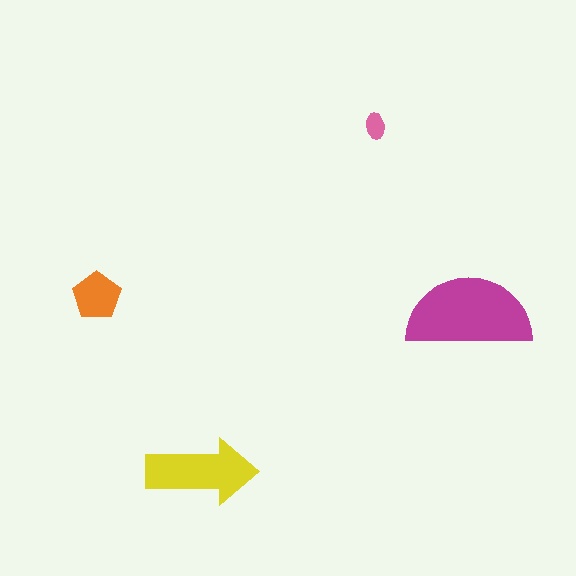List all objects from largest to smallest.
The magenta semicircle, the yellow arrow, the orange pentagon, the pink ellipse.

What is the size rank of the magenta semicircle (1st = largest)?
1st.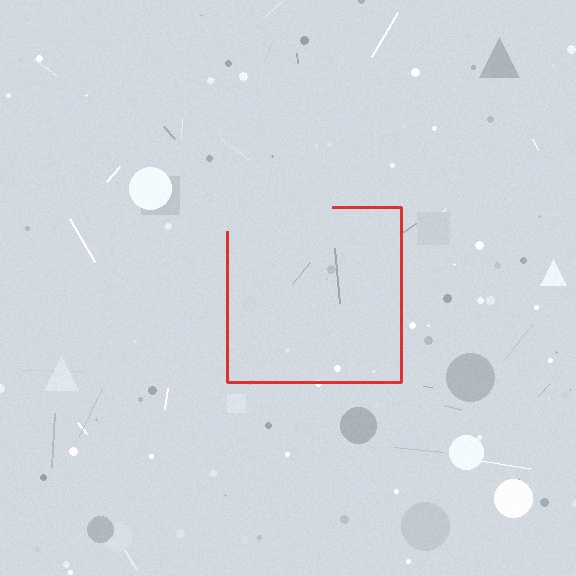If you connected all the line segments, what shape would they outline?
They would outline a square.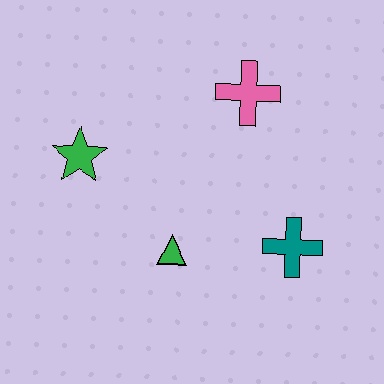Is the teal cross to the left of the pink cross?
No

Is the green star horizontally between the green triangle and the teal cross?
No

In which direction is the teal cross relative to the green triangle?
The teal cross is to the right of the green triangle.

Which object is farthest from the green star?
The teal cross is farthest from the green star.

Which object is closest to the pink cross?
The teal cross is closest to the pink cross.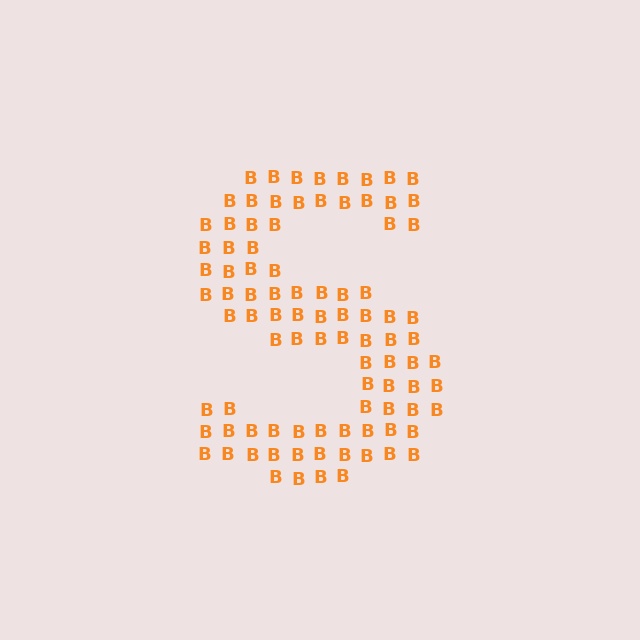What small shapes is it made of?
It is made of small letter B's.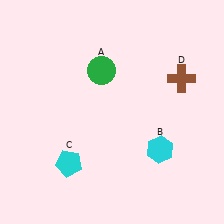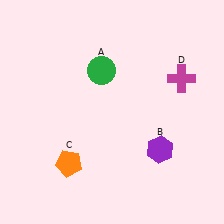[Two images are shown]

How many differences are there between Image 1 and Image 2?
There are 3 differences between the two images.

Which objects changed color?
B changed from cyan to purple. C changed from cyan to orange. D changed from brown to magenta.